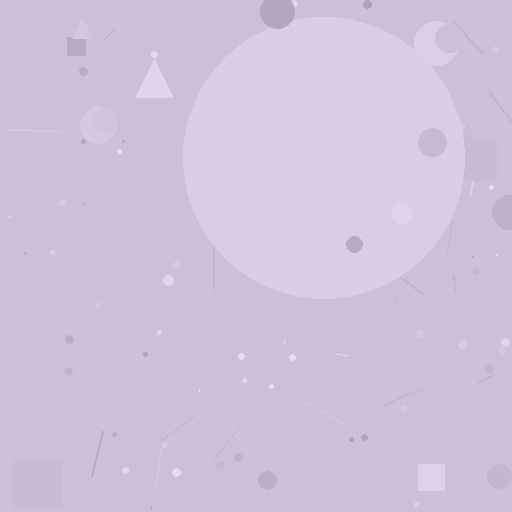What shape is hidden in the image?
A circle is hidden in the image.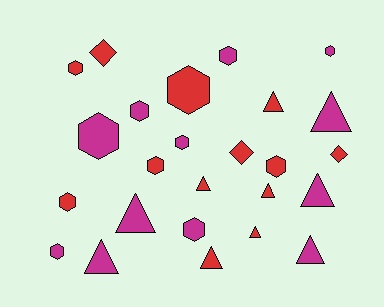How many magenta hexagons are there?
There are 7 magenta hexagons.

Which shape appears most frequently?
Hexagon, with 12 objects.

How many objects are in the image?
There are 25 objects.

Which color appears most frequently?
Red, with 13 objects.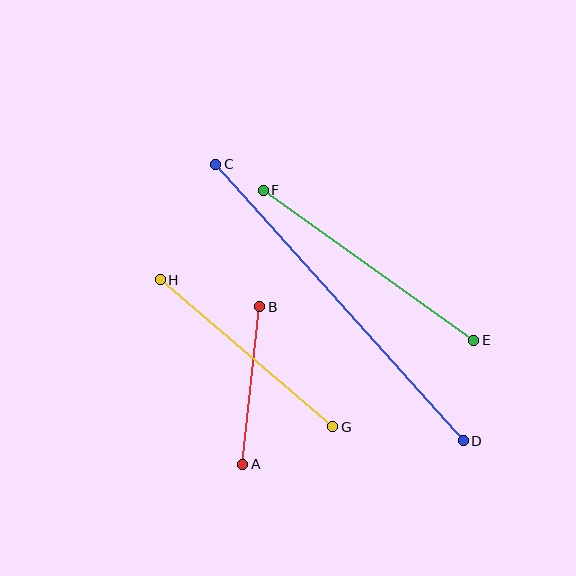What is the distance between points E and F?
The distance is approximately 259 pixels.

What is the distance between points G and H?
The distance is approximately 227 pixels.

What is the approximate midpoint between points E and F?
The midpoint is at approximately (369, 265) pixels.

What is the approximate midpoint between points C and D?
The midpoint is at approximately (340, 303) pixels.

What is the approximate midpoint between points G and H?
The midpoint is at approximately (246, 353) pixels.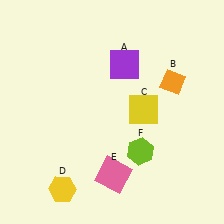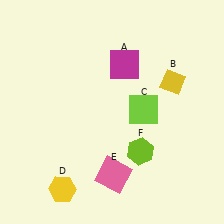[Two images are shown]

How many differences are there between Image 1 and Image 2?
There are 3 differences between the two images.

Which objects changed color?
A changed from purple to magenta. B changed from orange to yellow. C changed from yellow to lime.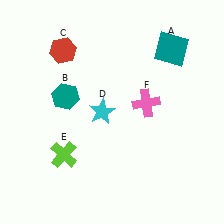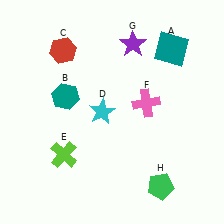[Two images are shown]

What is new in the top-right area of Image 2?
A purple star (G) was added in the top-right area of Image 2.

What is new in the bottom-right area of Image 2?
A green pentagon (H) was added in the bottom-right area of Image 2.